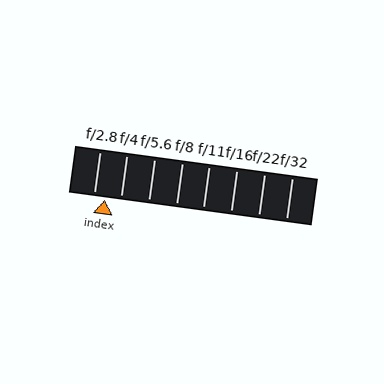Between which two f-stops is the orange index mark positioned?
The index mark is between f/2.8 and f/4.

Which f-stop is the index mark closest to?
The index mark is closest to f/2.8.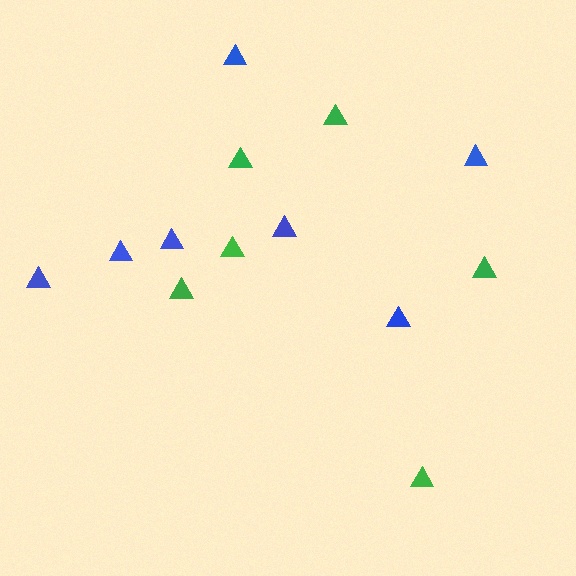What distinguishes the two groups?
There are 2 groups: one group of green triangles (6) and one group of blue triangles (7).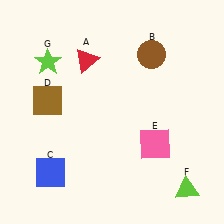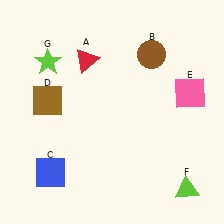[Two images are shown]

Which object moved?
The pink square (E) moved up.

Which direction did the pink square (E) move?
The pink square (E) moved up.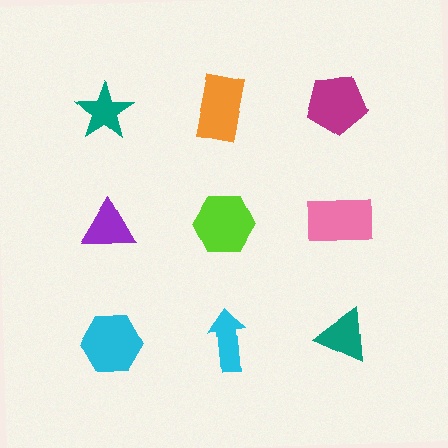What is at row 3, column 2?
A cyan arrow.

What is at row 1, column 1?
A teal star.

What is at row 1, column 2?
An orange rectangle.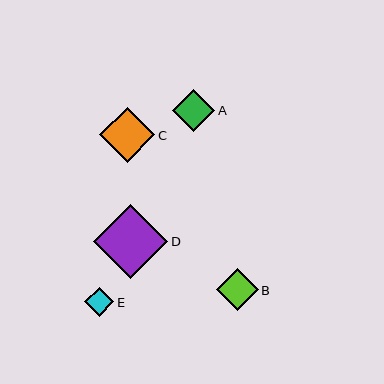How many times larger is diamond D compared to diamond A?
Diamond D is approximately 1.8 times the size of diamond A.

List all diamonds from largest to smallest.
From largest to smallest: D, C, A, B, E.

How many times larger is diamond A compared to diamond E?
Diamond A is approximately 1.5 times the size of diamond E.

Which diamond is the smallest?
Diamond E is the smallest with a size of approximately 29 pixels.